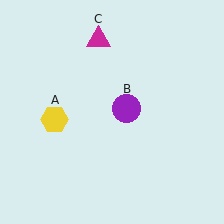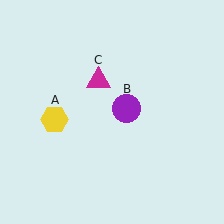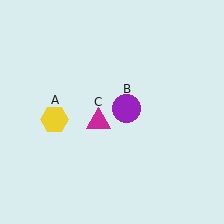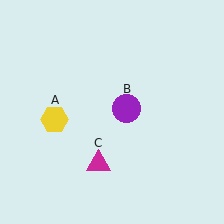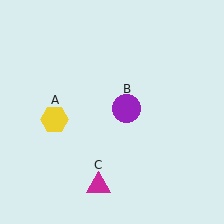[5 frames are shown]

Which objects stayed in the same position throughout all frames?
Yellow hexagon (object A) and purple circle (object B) remained stationary.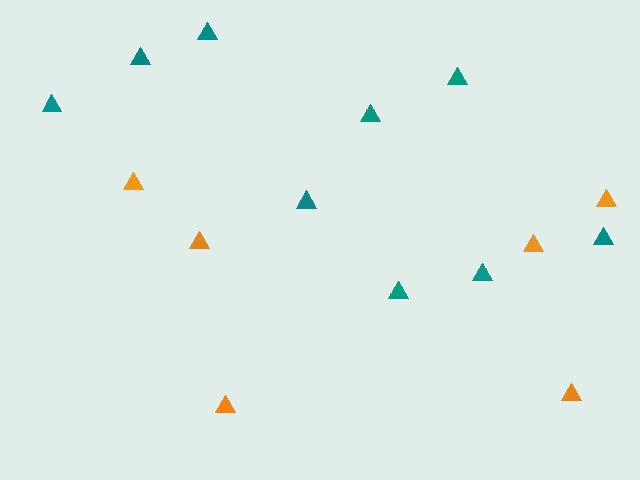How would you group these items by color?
There are 2 groups: one group of teal triangles (9) and one group of orange triangles (6).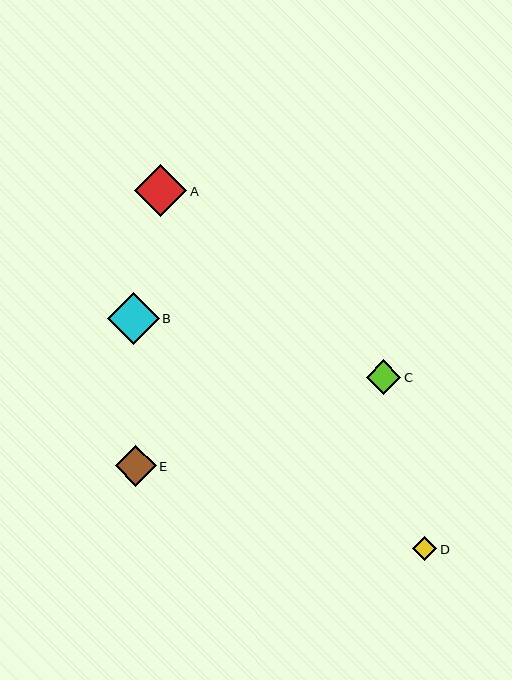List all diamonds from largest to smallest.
From largest to smallest: A, B, E, C, D.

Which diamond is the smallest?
Diamond D is the smallest with a size of approximately 24 pixels.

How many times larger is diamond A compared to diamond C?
Diamond A is approximately 1.5 times the size of diamond C.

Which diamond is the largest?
Diamond A is the largest with a size of approximately 52 pixels.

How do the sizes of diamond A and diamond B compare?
Diamond A and diamond B are approximately the same size.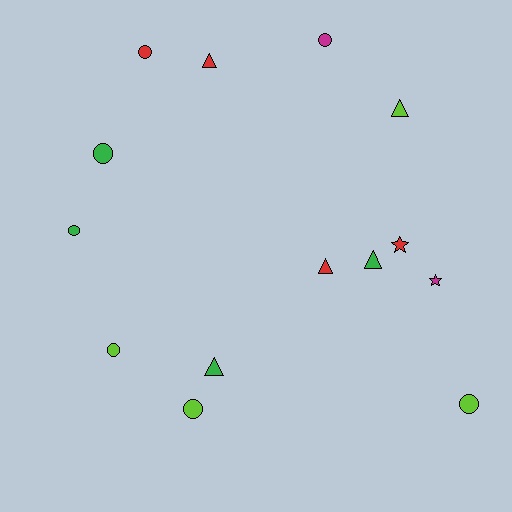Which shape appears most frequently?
Circle, with 7 objects.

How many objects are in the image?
There are 14 objects.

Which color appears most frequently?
Green, with 4 objects.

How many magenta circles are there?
There is 1 magenta circle.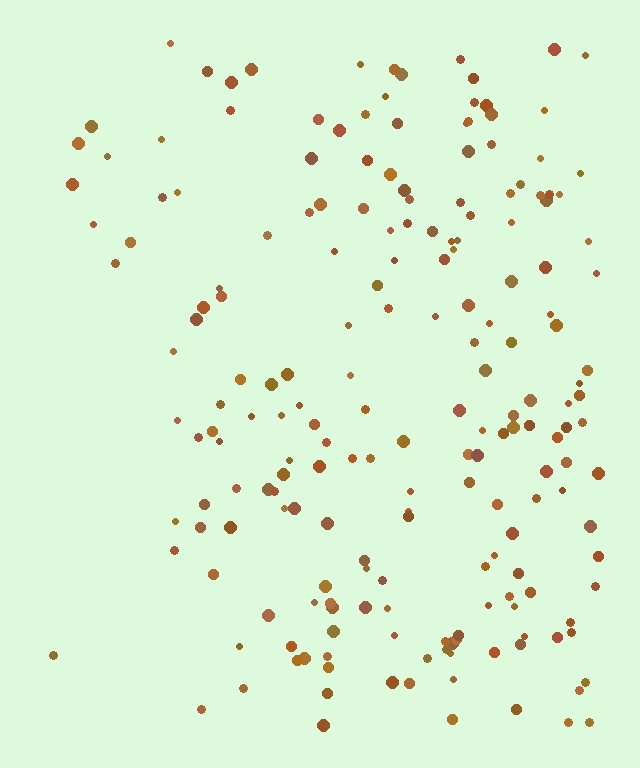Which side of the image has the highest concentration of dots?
The right.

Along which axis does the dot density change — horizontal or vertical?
Horizontal.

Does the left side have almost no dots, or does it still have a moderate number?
Still a moderate number, just noticeably fewer than the right.